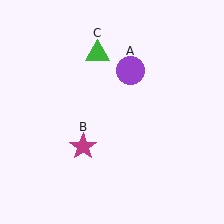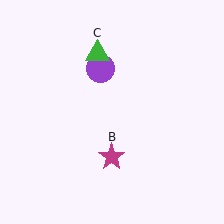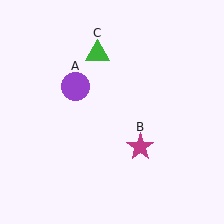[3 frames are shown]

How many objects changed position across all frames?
2 objects changed position: purple circle (object A), magenta star (object B).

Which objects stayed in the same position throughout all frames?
Green triangle (object C) remained stationary.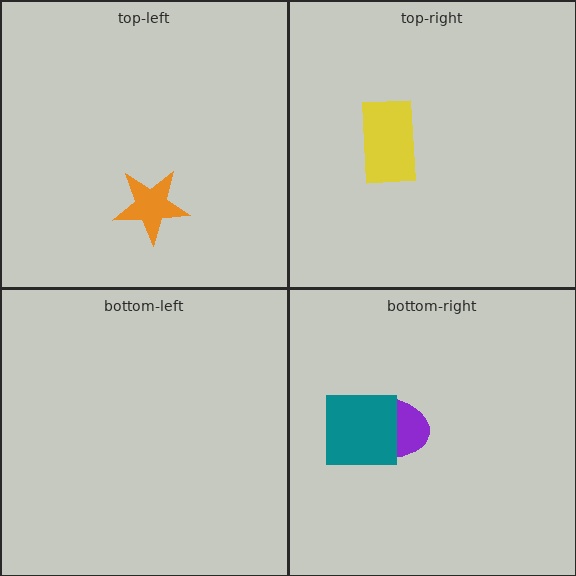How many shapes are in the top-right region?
1.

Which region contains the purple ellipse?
The bottom-right region.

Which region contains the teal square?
The bottom-right region.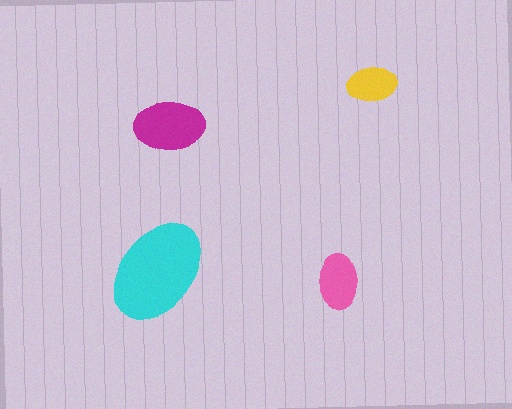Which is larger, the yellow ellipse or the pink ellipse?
The pink one.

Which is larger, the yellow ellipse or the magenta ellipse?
The magenta one.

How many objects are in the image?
There are 4 objects in the image.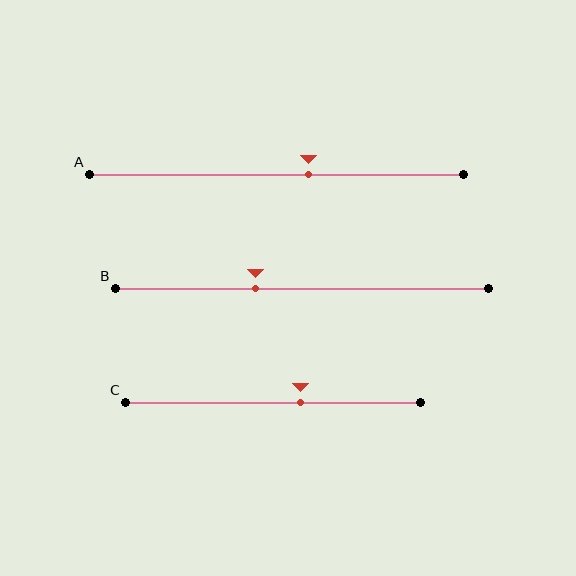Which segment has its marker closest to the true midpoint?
Segment A has its marker closest to the true midpoint.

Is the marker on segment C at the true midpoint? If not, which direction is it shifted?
No, the marker on segment C is shifted to the right by about 9% of the segment length.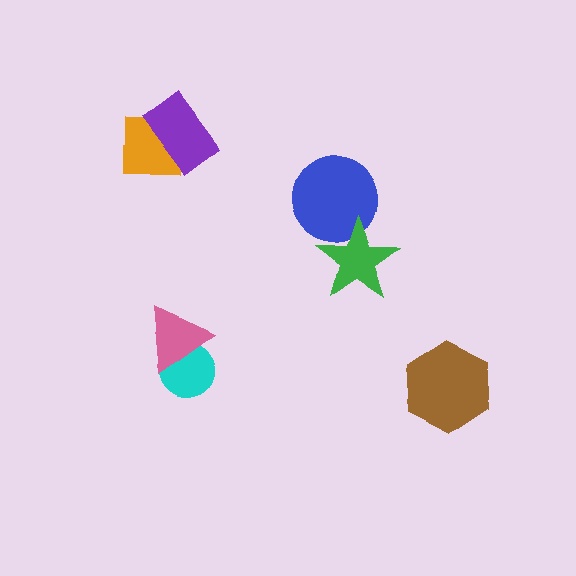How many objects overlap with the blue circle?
1 object overlaps with the blue circle.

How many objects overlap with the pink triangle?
1 object overlaps with the pink triangle.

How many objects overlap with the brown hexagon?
0 objects overlap with the brown hexagon.